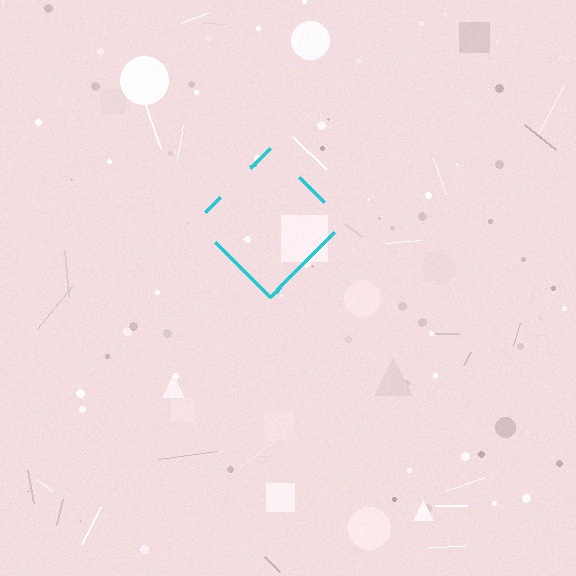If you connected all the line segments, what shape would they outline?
They would outline a diamond.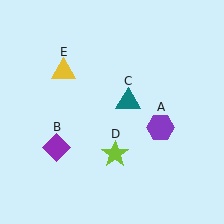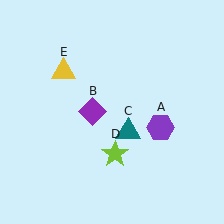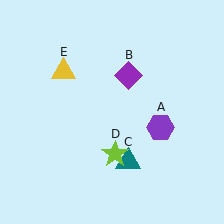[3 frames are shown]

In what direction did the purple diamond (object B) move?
The purple diamond (object B) moved up and to the right.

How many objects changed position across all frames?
2 objects changed position: purple diamond (object B), teal triangle (object C).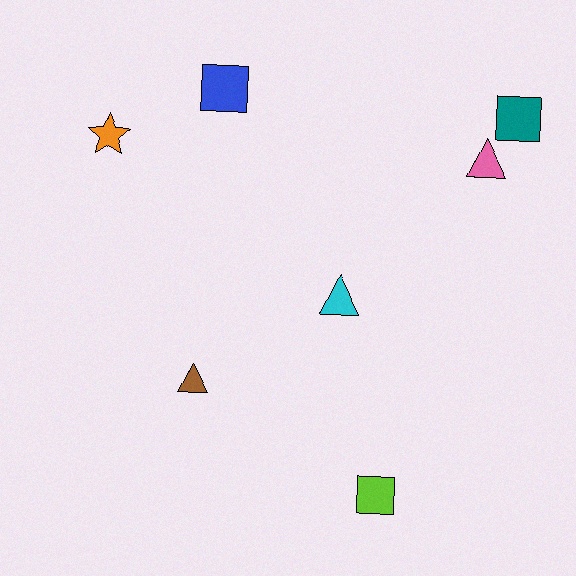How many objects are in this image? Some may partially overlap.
There are 7 objects.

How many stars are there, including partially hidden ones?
There is 1 star.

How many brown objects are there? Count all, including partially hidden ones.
There is 1 brown object.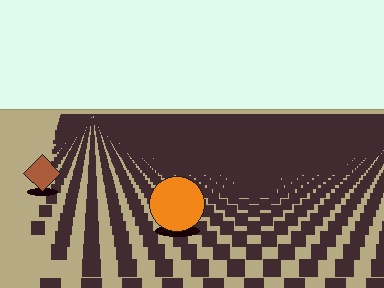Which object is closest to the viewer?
The orange circle is closest. The texture marks near it are larger and more spread out.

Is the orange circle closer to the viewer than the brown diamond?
Yes. The orange circle is closer — you can tell from the texture gradient: the ground texture is coarser near it.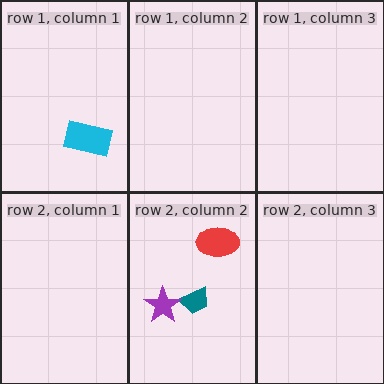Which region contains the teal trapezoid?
The row 2, column 2 region.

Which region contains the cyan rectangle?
The row 1, column 1 region.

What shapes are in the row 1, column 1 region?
The cyan rectangle.